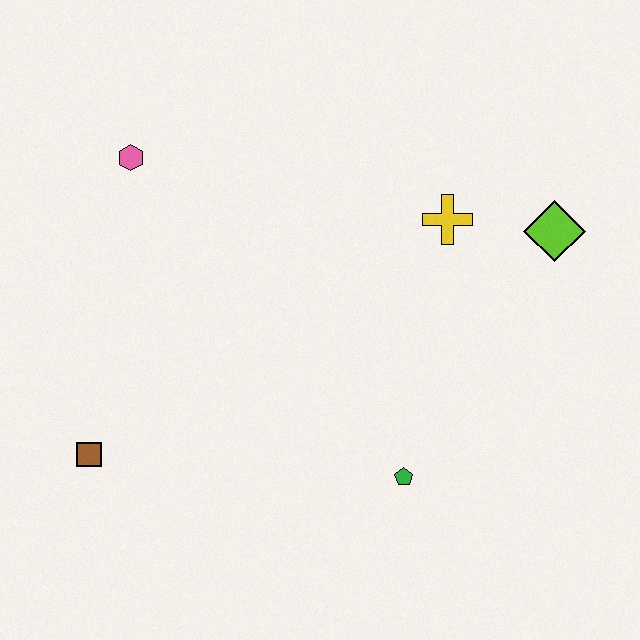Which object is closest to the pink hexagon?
The brown square is closest to the pink hexagon.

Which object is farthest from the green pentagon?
The pink hexagon is farthest from the green pentagon.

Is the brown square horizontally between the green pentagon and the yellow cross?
No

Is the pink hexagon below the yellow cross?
No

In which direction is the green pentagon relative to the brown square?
The green pentagon is to the right of the brown square.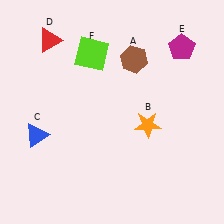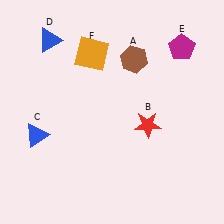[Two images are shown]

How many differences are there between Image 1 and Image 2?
There are 3 differences between the two images.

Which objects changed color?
B changed from orange to red. D changed from red to blue. F changed from lime to orange.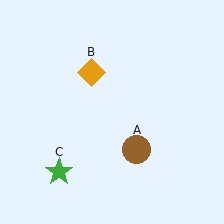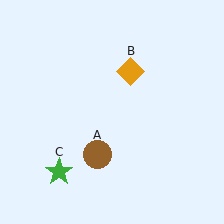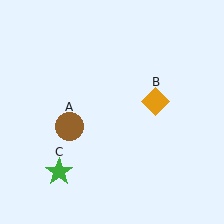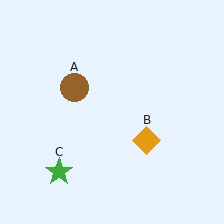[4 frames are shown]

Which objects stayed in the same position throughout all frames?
Green star (object C) remained stationary.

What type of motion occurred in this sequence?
The brown circle (object A), orange diamond (object B) rotated clockwise around the center of the scene.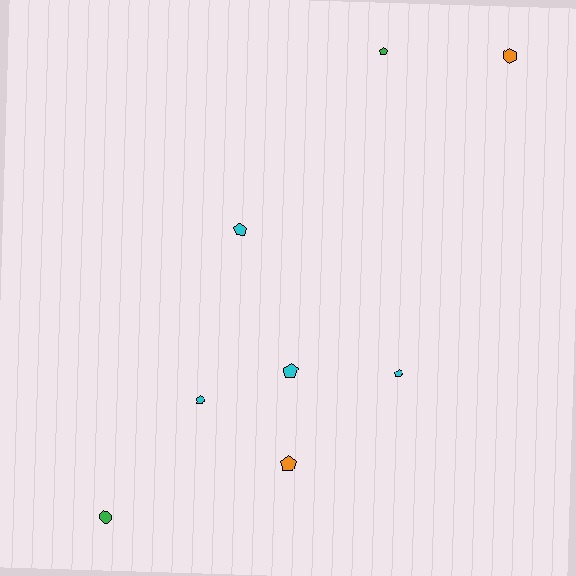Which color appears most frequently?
Cyan, with 4 objects.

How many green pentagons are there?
There is 1 green pentagon.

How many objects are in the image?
There are 8 objects.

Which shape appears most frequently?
Pentagon, with 6 objects.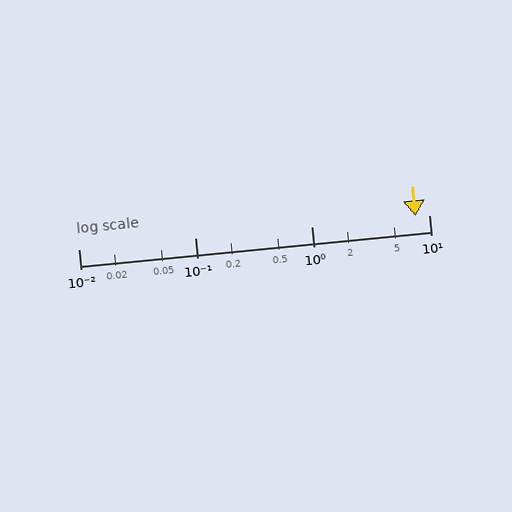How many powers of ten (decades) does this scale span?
The scale spans 3 decades, from 0.01 to 10.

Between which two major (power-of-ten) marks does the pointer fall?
The pointer is between 1 and 10.